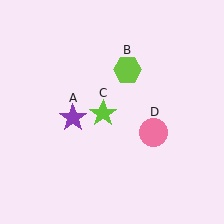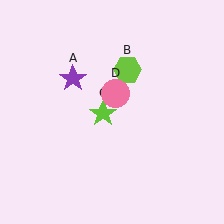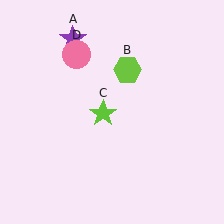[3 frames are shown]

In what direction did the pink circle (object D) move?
The pink circle (object D) moved up and to the left.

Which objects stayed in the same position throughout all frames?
Lime hexagon (object B) and lime star (object C) remained stationary.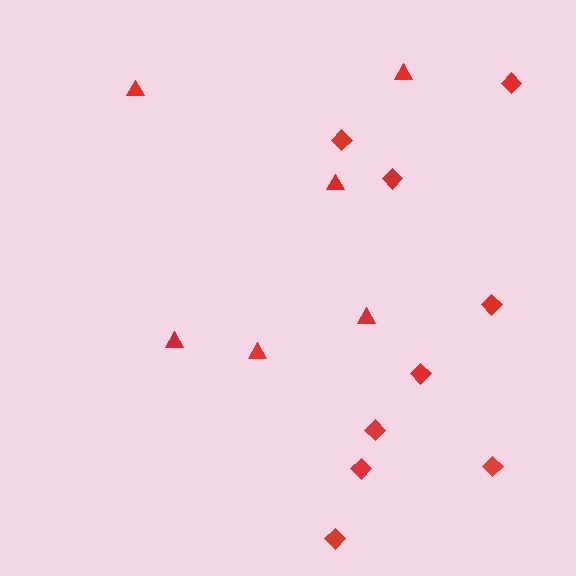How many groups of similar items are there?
There are 2 groups: one group of triangles (6) and one group of diamonds (9).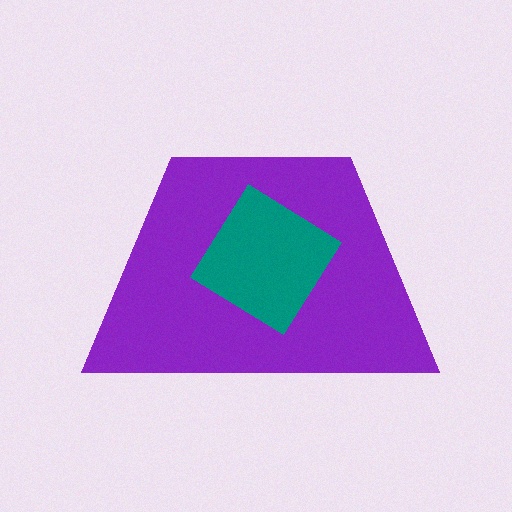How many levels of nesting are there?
2.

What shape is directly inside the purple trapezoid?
The teal diamond.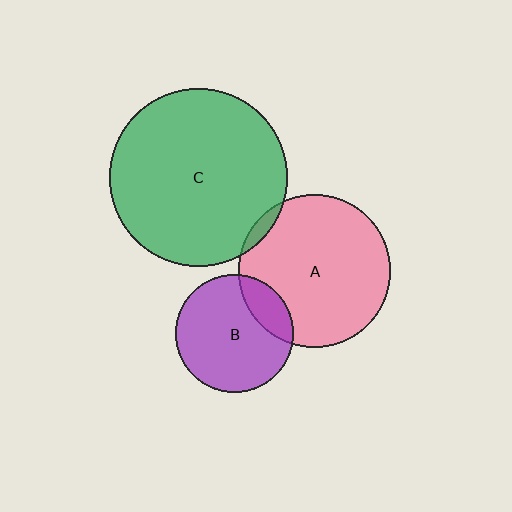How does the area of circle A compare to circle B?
Approximately 1.7 times.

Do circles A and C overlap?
Yes.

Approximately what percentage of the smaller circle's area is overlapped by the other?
Approximately 5%.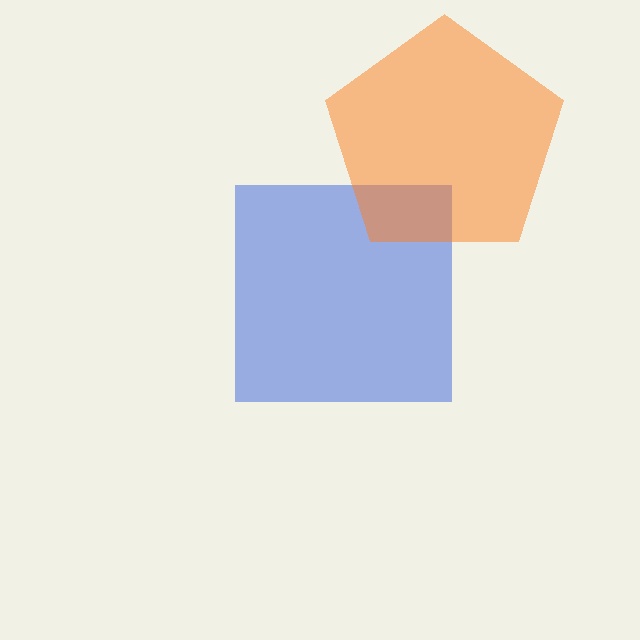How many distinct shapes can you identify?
There are 2 distinct shapes: a blue square, an orange pentagon.